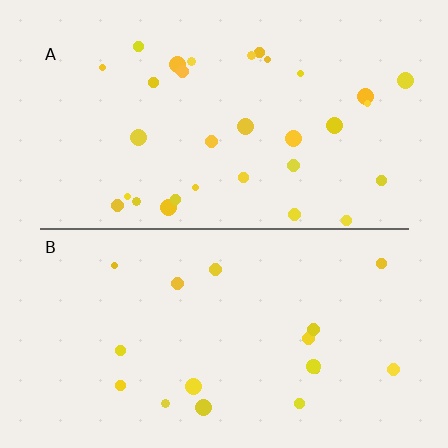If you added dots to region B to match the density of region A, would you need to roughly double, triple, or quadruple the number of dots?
Approximately double.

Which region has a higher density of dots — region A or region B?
A (the top).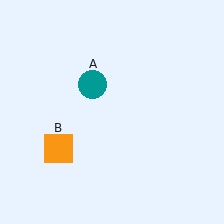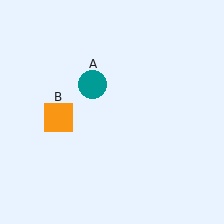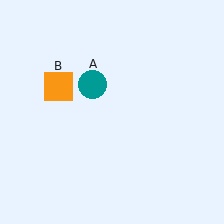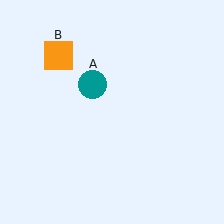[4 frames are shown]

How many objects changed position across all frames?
1 object changed position: orange square (object B).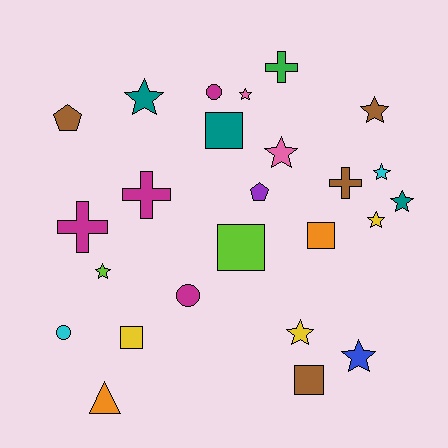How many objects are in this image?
There are 25 objects.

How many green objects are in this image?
There is 1 green object.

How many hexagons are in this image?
There are no hexagons.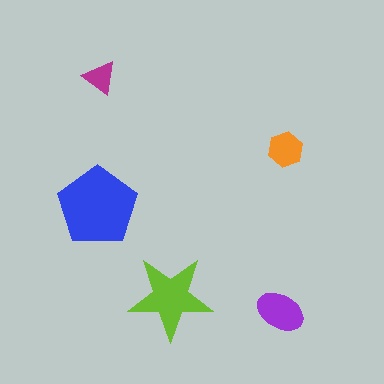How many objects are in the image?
There are 5 objects in the image.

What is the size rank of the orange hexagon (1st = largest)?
4th.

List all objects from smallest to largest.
The magenta triangle, the orange hexagon, the purple ellipse, the lime star, the blue pentagon.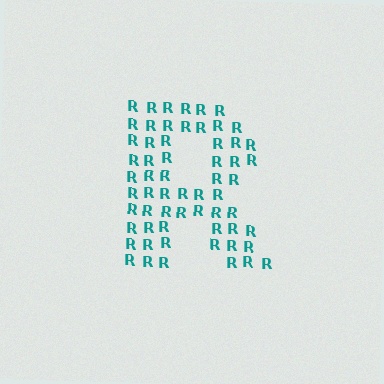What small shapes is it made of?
It is made of small letter R's.